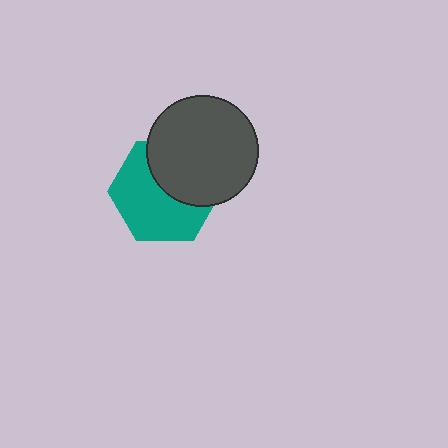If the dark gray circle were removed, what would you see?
You would see the complete teal hexagon.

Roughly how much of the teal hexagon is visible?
About half of it is visible (roughly 59%).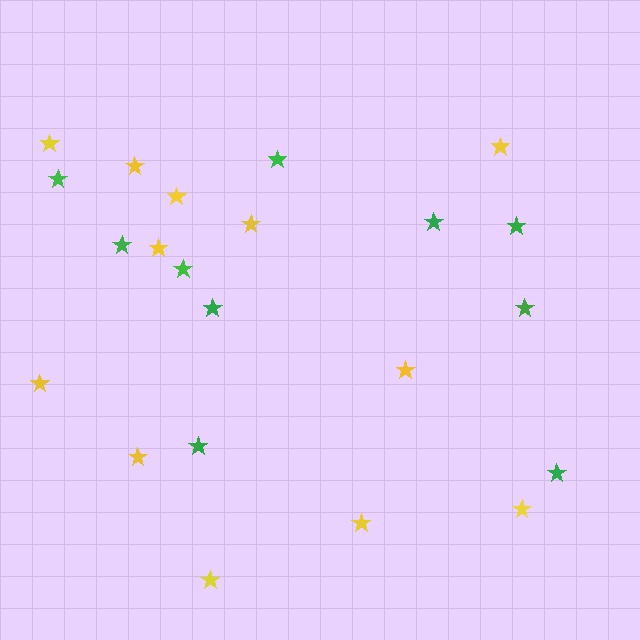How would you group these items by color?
There are 2 groups: one group of green stars (10) and one group of yellow stars (12).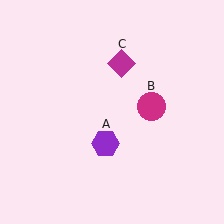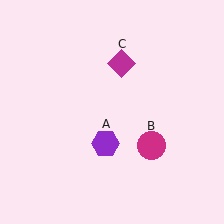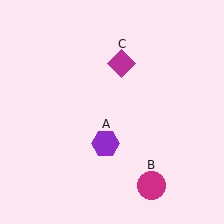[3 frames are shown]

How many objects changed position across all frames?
1 object changed position: magenta circle (object B).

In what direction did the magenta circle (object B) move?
The magenta circle (object B) moved down.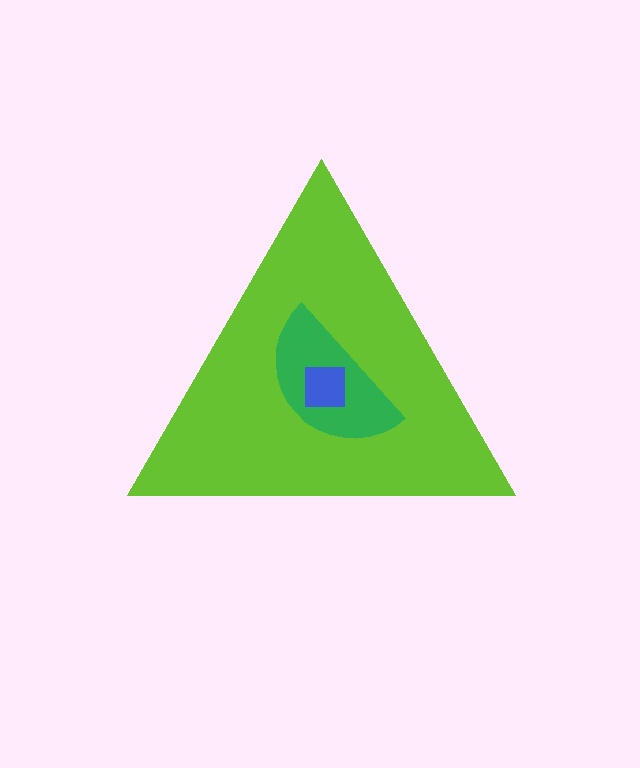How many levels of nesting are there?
3.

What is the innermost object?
The blue square.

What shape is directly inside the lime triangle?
The green semicircle.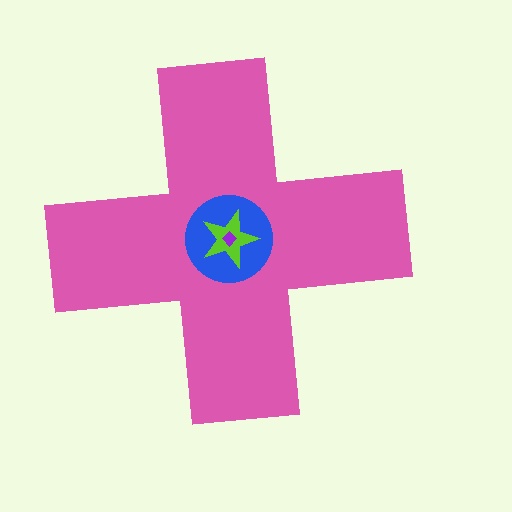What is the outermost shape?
The pink cross.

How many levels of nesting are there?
4.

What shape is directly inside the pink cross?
The blue circle.